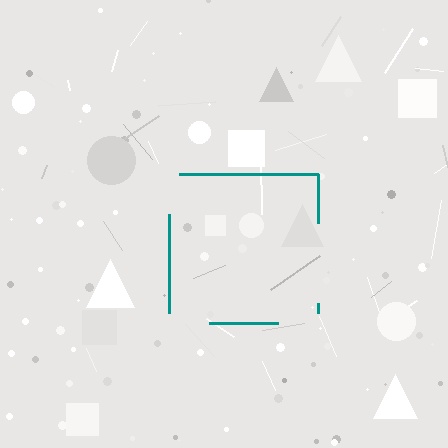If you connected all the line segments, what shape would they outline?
They would outline a square.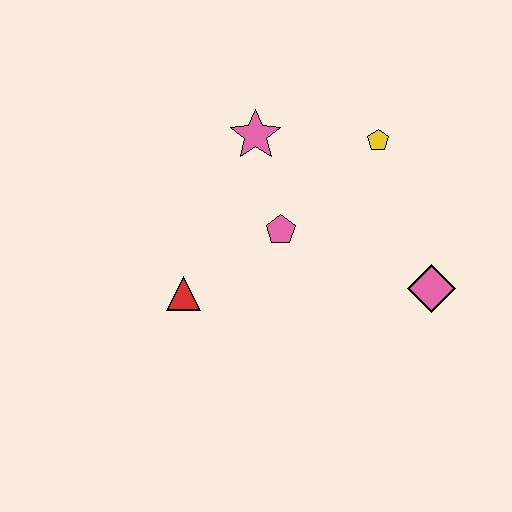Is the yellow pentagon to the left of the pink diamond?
Yes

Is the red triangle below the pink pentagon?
Yes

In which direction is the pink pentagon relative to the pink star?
The pink pentagon is below the pink star.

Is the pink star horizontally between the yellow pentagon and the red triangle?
Yes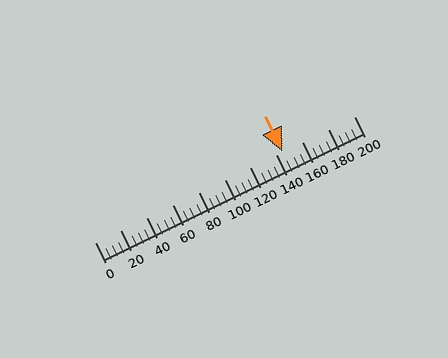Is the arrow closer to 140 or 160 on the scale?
The arrow is closer to 140.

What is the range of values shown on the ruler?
The ruler shows values from 0 to 200.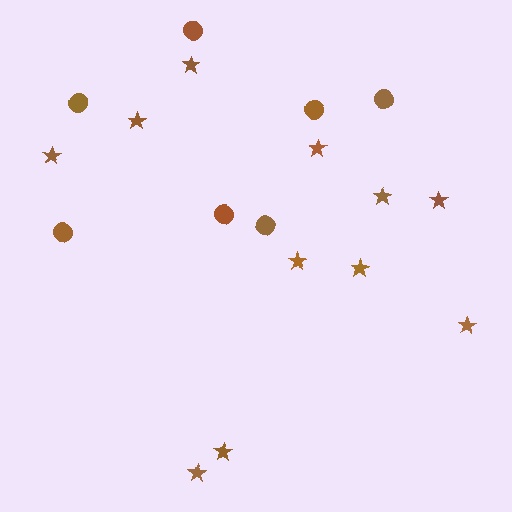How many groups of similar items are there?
There are 2 groups: one group of circles (7) and one group of stars (11).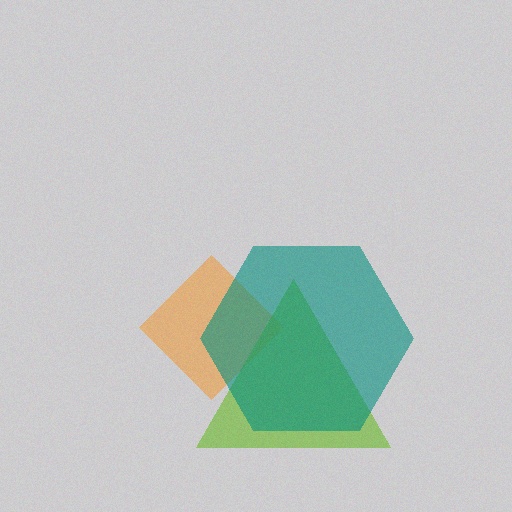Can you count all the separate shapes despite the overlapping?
Yes, there are 3 separate shapes.